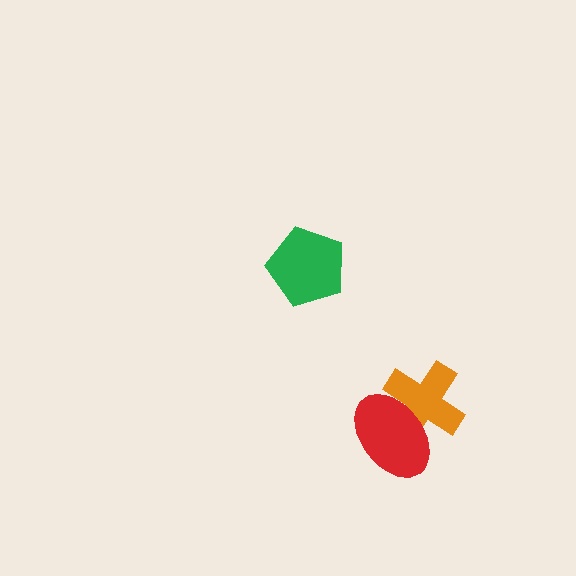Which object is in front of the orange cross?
The red ellipse is in front of the orange cross.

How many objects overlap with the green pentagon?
0 objects overlap with the green pentagon.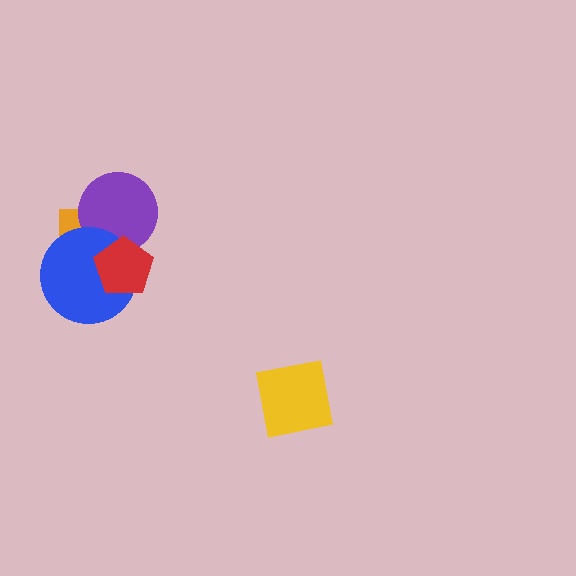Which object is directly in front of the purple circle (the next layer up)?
The blue circle is directly in front of the purple circle.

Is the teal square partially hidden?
Yes, it is partially covered by another shape.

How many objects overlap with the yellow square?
0 objects overlap with the yellow square.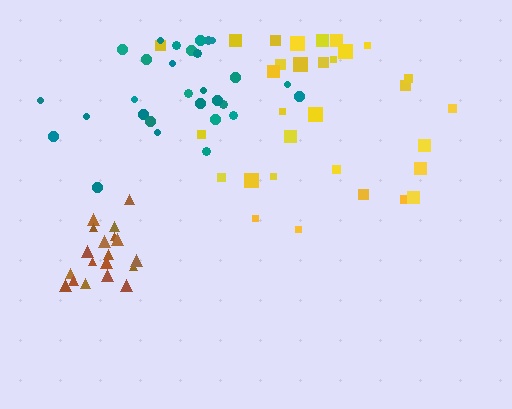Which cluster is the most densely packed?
Brown.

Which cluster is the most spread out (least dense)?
Teal.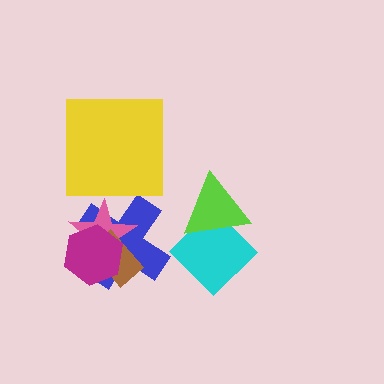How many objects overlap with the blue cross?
3 objects overlap with the blue cross.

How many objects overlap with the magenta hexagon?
3 objects overlap with the magenta hexagon.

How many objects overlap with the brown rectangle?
3 objects overlap with the brown rectangle.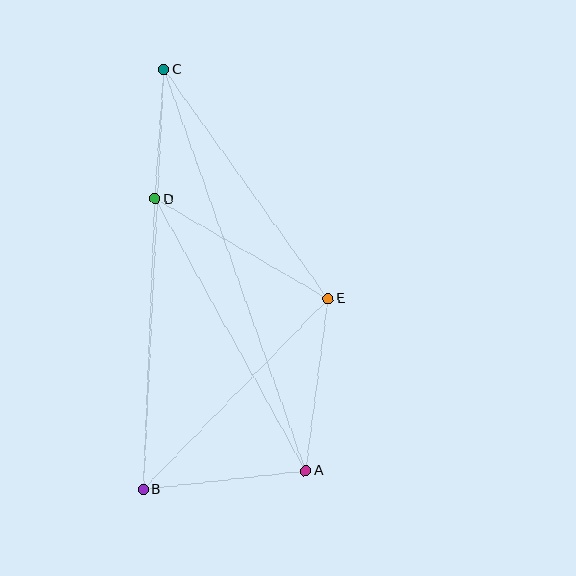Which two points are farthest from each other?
Points A and C are farthest from each other.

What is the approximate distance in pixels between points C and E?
The distance between C and E is approximately 282 pixels.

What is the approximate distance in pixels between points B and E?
The distance between B and E is approximately 266 pixels.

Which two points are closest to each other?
Points C and D are closest to each other.